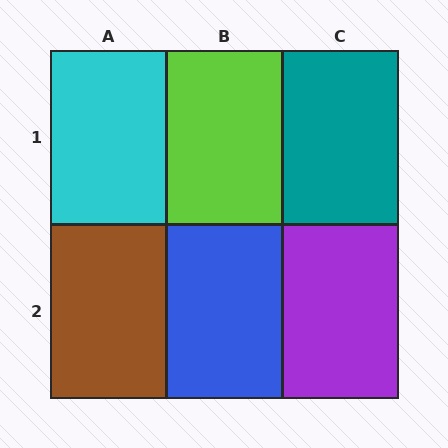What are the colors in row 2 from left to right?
Brown, blue, purple.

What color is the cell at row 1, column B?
Lime.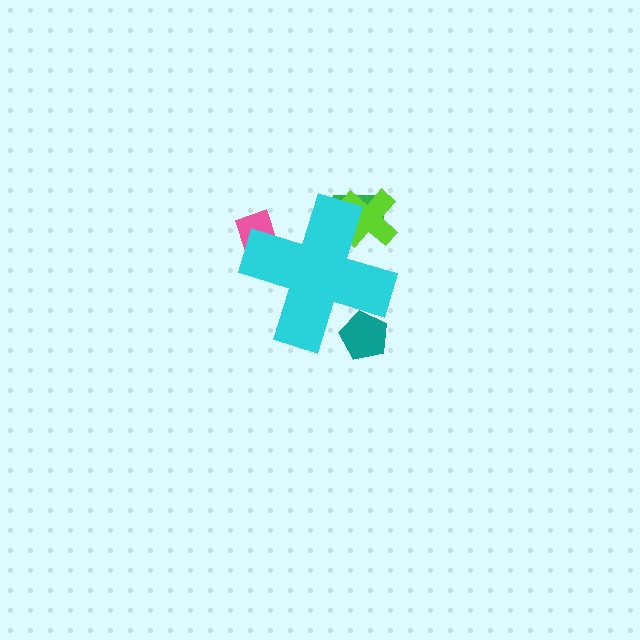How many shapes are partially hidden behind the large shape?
4 shapes are partially hidden.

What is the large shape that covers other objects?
A cyan cross.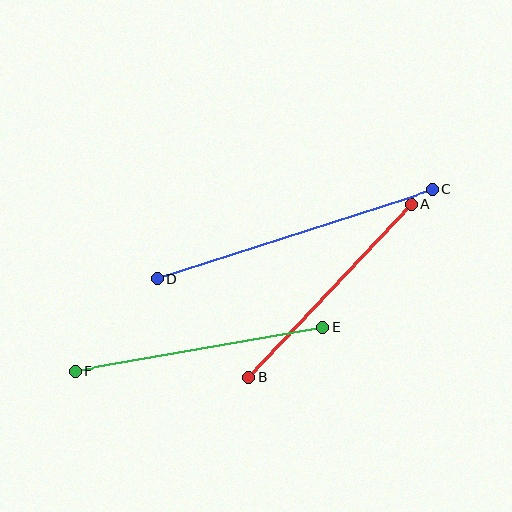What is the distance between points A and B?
The distance is approximately 237 pixels.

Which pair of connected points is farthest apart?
Points C and D are farthest apart.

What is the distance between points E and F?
The distance is approximately 251 pixels.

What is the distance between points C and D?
The distance is approximately 289 pixels.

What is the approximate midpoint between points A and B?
The midpoint is at approximately (330, 291) pixels.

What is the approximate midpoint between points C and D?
The midpoint is at approximately (295, 234) pixels.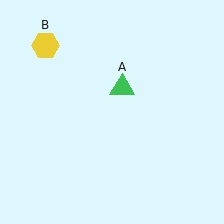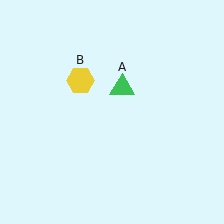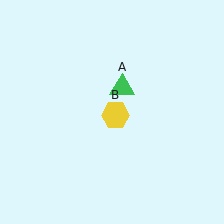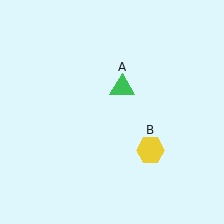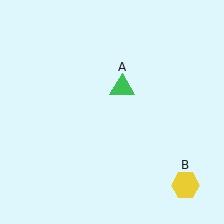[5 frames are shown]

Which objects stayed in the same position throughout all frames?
Green triangle (object A) remained stationary.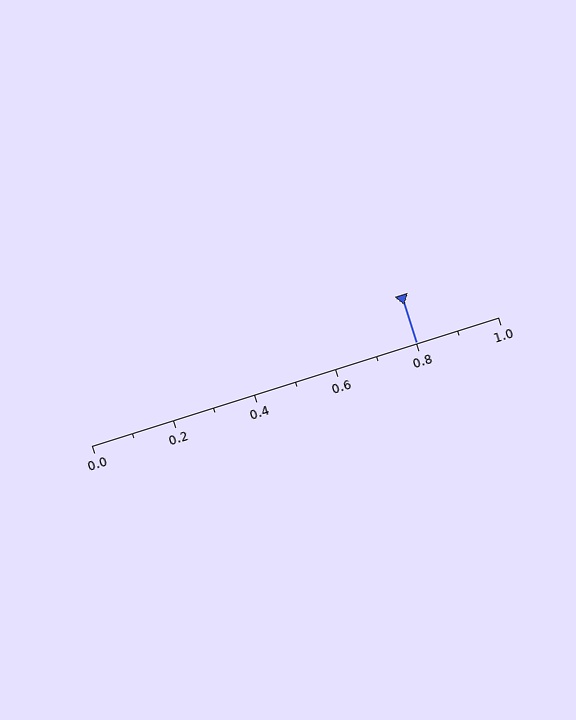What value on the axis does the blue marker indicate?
The marker indicates approximately 0.8.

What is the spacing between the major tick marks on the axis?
The major ticks are spaced 0.2 apart.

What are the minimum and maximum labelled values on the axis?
The axis runs from 0.0 to 1.0.